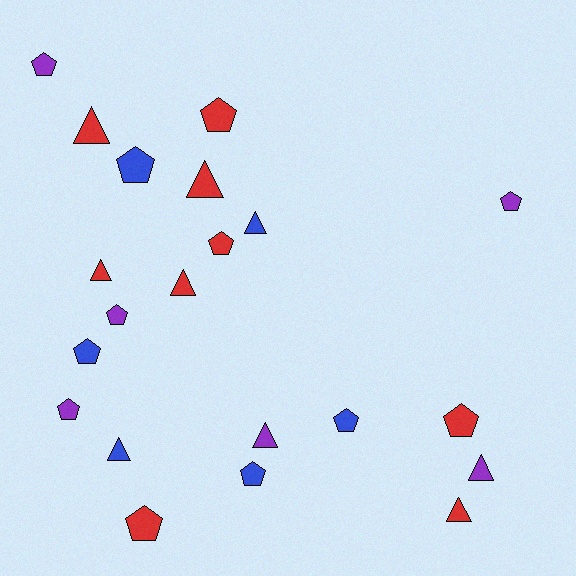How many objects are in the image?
There are 21 objects.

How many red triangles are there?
There are 5 red triangles.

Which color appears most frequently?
Red, with 9 objects.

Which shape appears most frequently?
Pentagon, with 12 objects.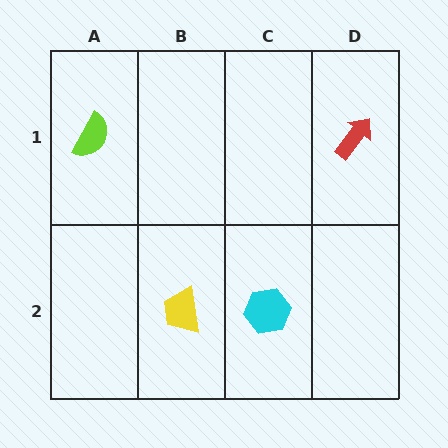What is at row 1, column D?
A red arrow.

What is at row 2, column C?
A cyan hexagon.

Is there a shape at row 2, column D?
No, that cell is empty.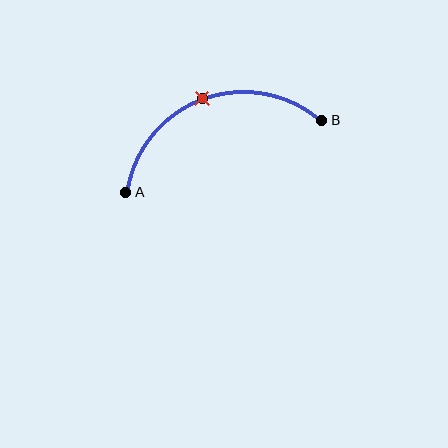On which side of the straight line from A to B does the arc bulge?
The arc bulges above the straight line connecting A and B.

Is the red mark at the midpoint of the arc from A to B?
Yes. The red mark lies on the arc at equal arc-length from both A and B — it is the arc midpoint.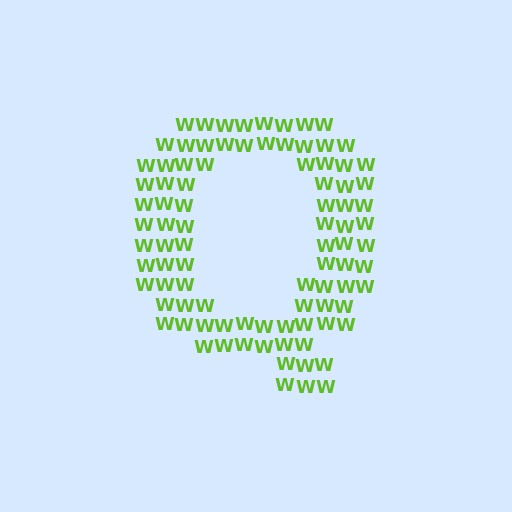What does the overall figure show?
The overall figure shows the letter Q.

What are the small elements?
The small elements are letter W's.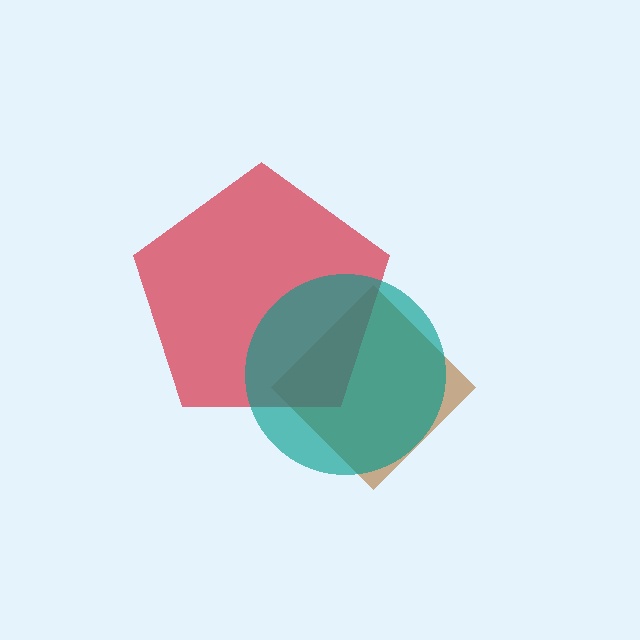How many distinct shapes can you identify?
There are 3 distinct shapes: a brown diamond, a red pentagon, a teal circle.